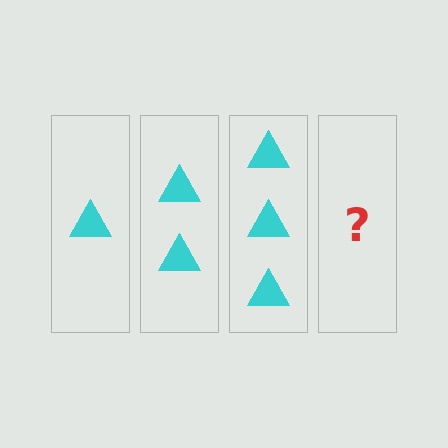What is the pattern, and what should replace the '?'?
The pattern is that each step adds one more triangle. The '?' should be 4 triangles.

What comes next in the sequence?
The next element should be 4 triangles.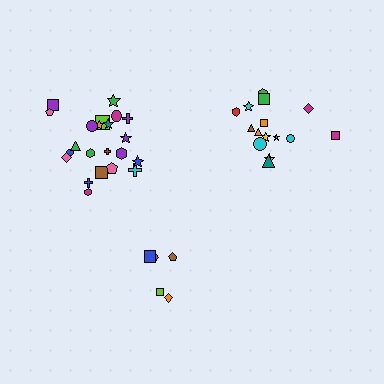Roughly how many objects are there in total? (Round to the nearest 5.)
Roughly 40 objects in total.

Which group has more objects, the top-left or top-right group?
The top-left group.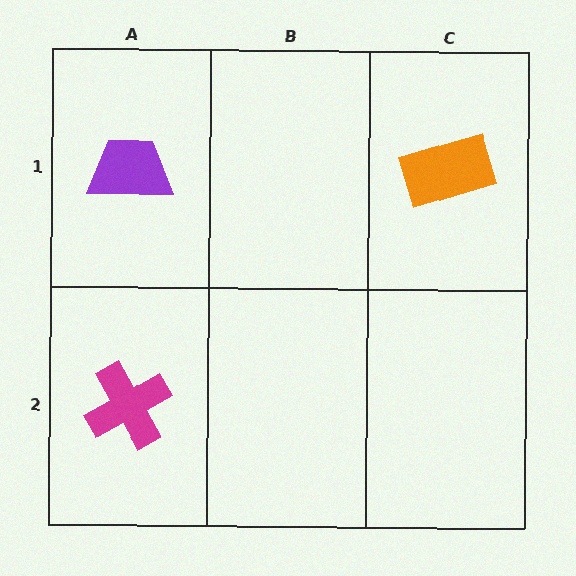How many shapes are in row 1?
2 shapes.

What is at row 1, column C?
An orange rectangle.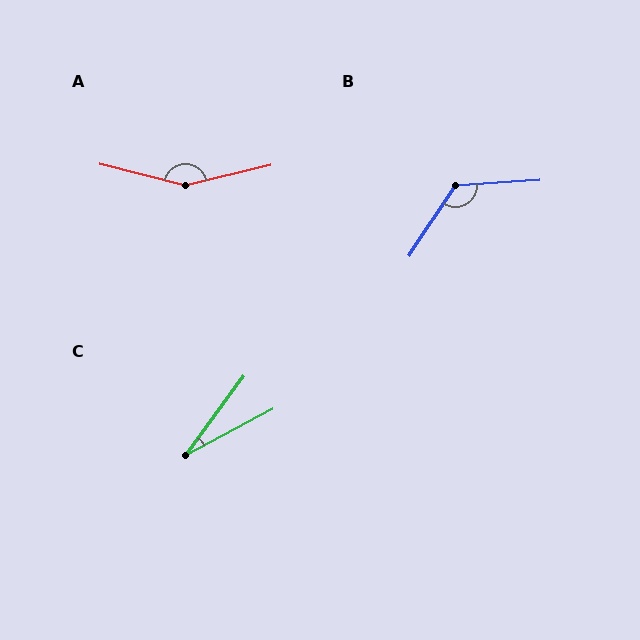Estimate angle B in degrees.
Approximately 127 degrees.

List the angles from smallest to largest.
C (26°), B (127°), A (153°).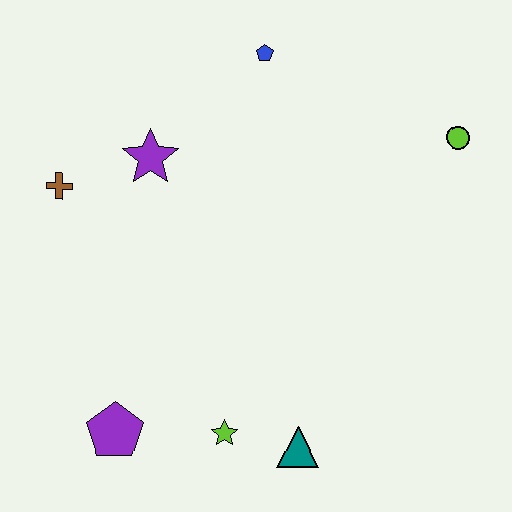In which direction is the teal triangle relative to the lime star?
The teal triangle is to the right of the lime star.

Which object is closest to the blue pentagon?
The purple star is closest to the blue pentagon.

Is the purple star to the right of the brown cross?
Yes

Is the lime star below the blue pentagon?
Yes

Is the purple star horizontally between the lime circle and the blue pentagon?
No